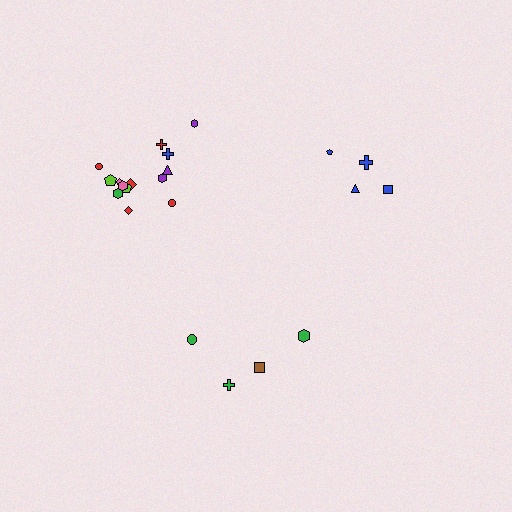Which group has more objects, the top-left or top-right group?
The top-left group.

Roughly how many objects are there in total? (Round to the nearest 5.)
Roughly 25 objects in total.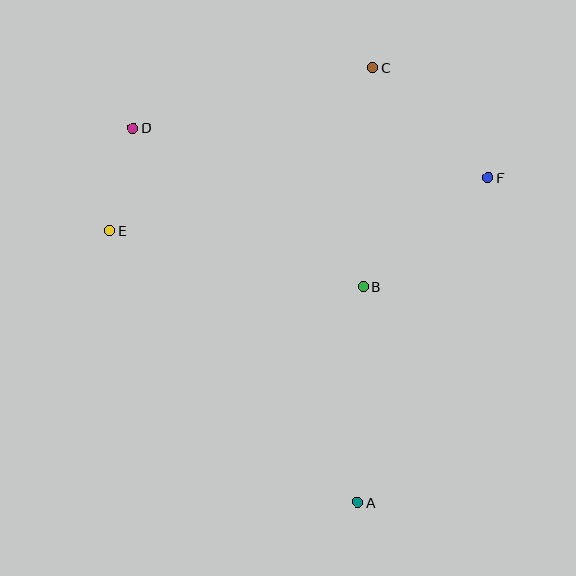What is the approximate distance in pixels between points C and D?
The distance between C and D is approximately 247 pixels.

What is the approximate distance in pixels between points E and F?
The distance between E and F is approximately 382 pixels.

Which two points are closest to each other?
Points D and E are closest to each other.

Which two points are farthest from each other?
Points A and D are farthest from each other.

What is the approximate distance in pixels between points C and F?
The distance between C and F is approximately 159 pixels.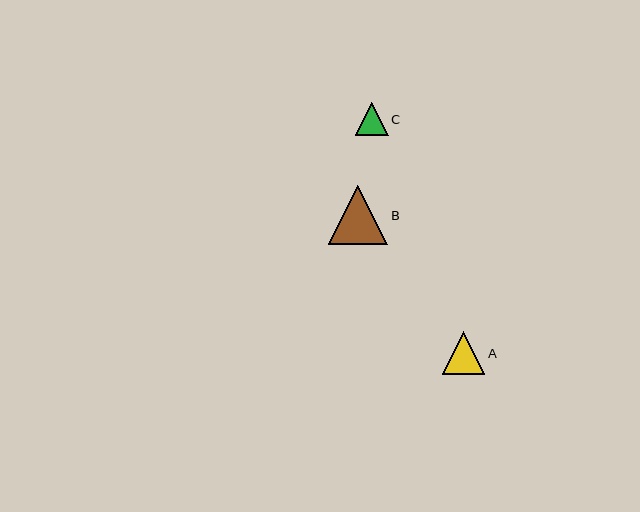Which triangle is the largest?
Triangle B is the largest with a size of approximately 60 pixels.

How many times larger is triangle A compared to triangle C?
Triangle A is approximately 1.3 times the size of triangle C.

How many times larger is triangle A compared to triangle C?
Triangle A is approximately 1.3 times the size of triangle C.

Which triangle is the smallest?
Triangle C is the smallest with a size of approximately 32 pixels.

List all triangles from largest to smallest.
From largest to smallest: B, A, C.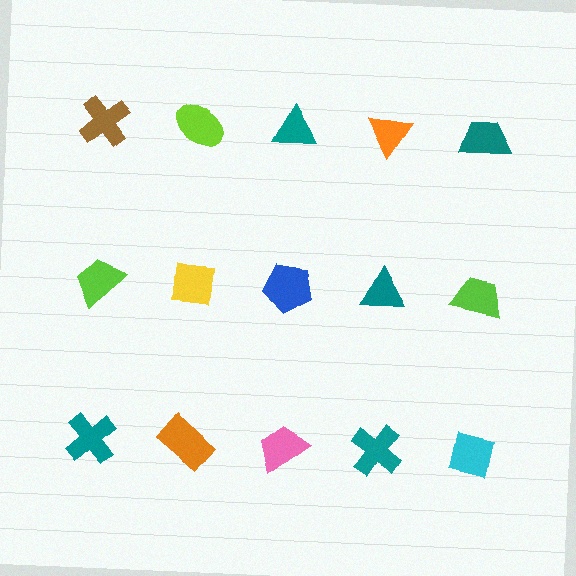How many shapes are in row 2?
5 shapes.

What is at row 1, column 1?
A brown cross.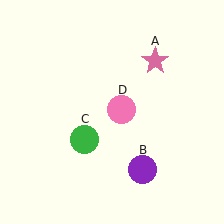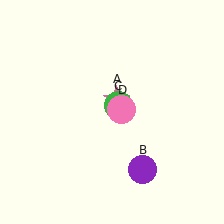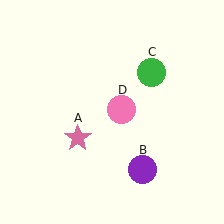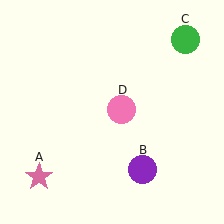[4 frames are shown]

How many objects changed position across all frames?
2 objects changed position: pink star (object A), green circle (object C).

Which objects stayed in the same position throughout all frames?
Purple circle (object B) and pink circle (object D) remained stationary.